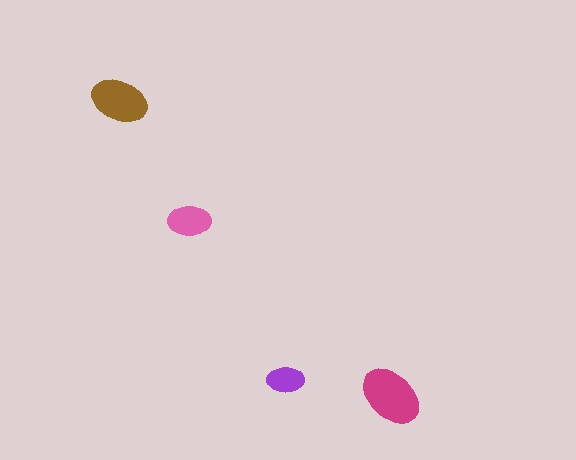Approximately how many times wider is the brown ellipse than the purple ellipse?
About 1.5 times wider.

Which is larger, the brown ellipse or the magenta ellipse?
The magenta one.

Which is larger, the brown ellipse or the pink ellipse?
The brown one.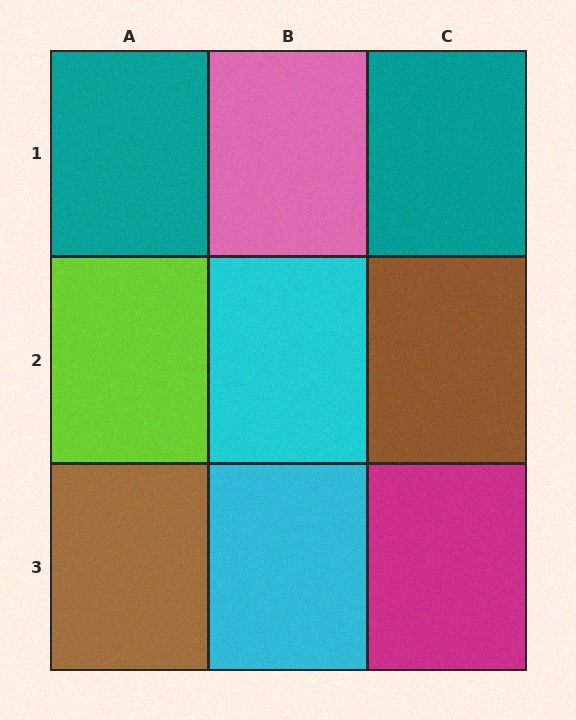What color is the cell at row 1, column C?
Teal.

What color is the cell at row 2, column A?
Lime.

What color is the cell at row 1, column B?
Pink.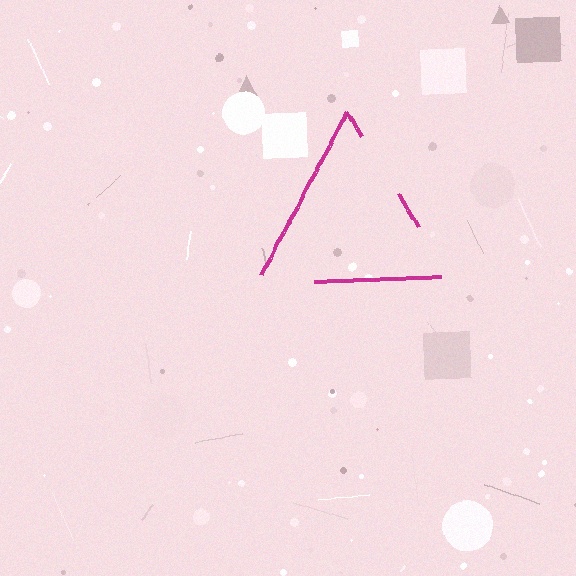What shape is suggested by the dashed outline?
The dashed outline suggests a triangle.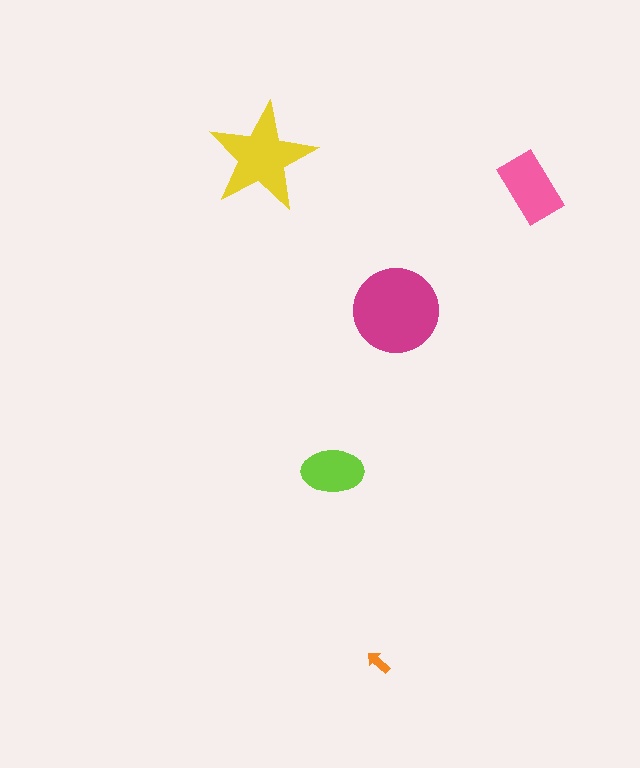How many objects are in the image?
There are 5 objects in the image.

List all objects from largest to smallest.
The magenta circle, the yellow star, the pink rectangle, the lime ellipse, the orange arrow.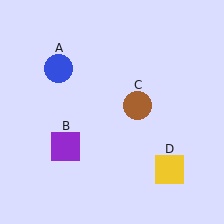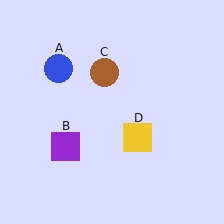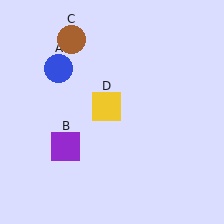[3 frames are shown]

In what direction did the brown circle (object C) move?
The brown circle (object C) moved up and to the left.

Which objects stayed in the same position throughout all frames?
Blue circle (object A) and purple square (object B) remained stationary.